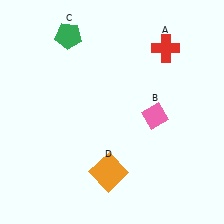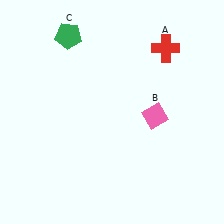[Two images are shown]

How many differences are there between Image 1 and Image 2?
There is 1 difference between the two images.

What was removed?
The orange square (D) was removed in Image 2.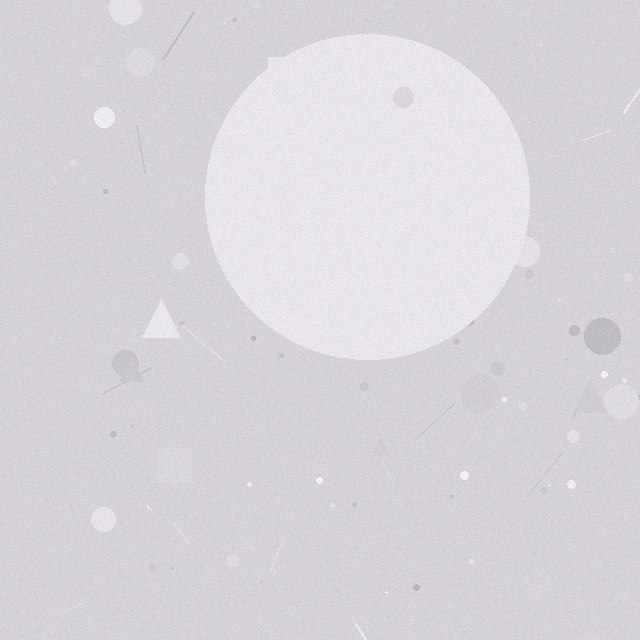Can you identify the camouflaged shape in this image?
The camouflaged shape is a circle.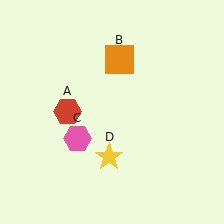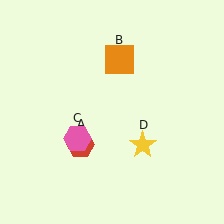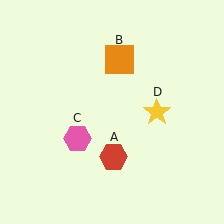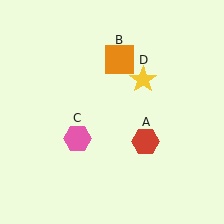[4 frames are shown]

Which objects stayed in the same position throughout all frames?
Orange square (object B) and pink hexagon (object C) remained stationary.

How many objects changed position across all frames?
2 objects changed position: red hexagon (object A), yellow star (object D).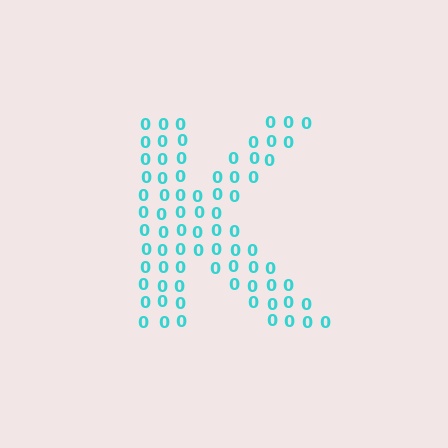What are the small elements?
The small elements are digit 0's.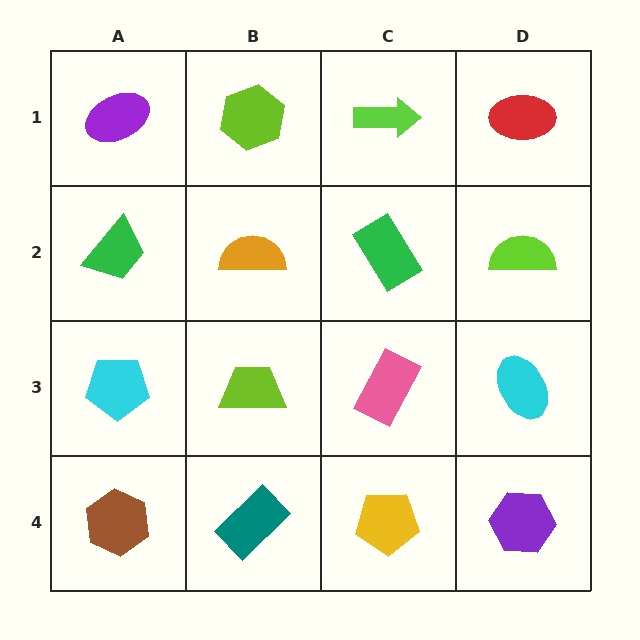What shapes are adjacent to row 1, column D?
A lime semicircle (row 2, column D), a lime arrow (row 1, column C).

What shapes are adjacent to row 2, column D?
A red ellipse (row 1, column D), a cyan ellipse (row 3, column D), a green rectangle (row 2, column C).